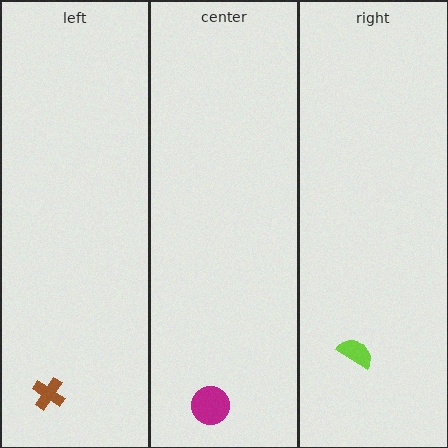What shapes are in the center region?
The magenta circle.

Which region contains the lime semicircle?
The right region.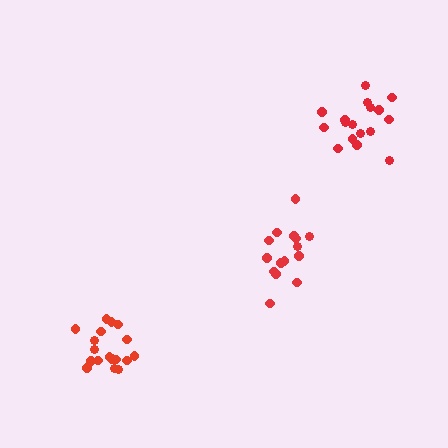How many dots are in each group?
Group 1: 15 dots, Group 2: 17 dots, Group 3: 18 dots (50 total).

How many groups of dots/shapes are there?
There are 3 groups.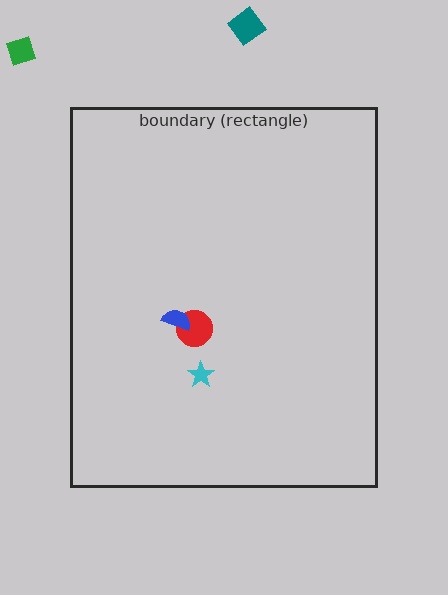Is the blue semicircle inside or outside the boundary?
Inside.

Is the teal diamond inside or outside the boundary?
Outside.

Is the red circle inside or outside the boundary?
Inside.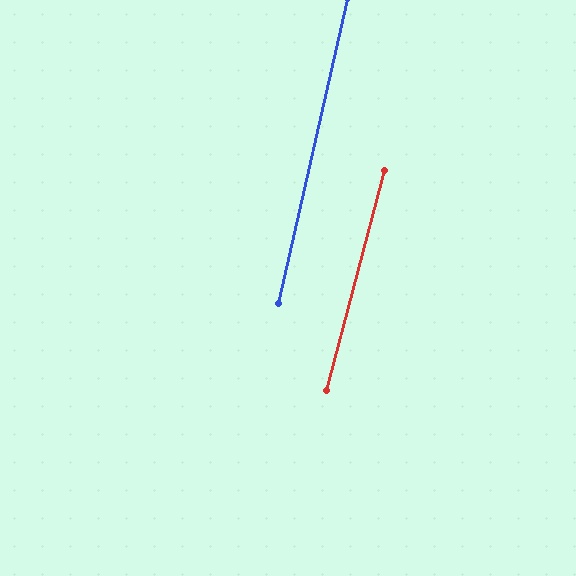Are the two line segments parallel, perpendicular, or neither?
Parallel — their directions differ by only 2.0°.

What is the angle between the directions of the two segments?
Approximately 2 degrees.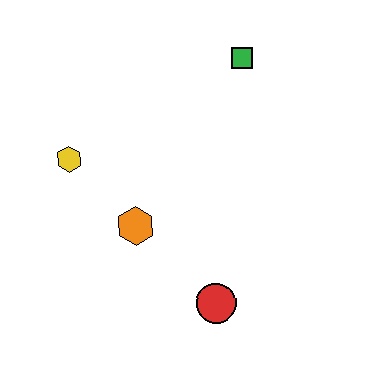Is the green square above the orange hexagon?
Yes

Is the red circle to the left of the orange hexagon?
No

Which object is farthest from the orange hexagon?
The green square is farthest from the orange hexagon.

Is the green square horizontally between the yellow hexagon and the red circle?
No